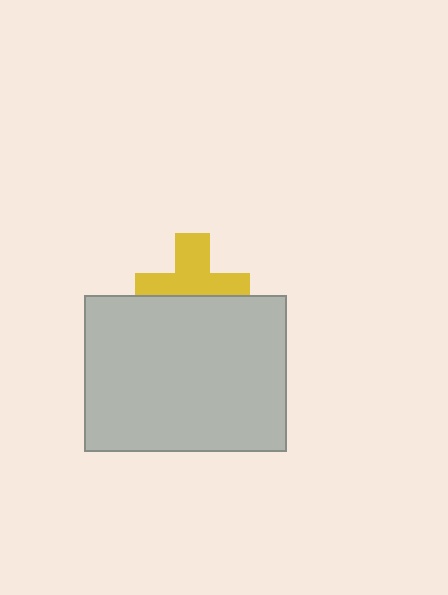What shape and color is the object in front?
The object in front is a light gray rectangle.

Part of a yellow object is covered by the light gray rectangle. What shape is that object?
It is a cross.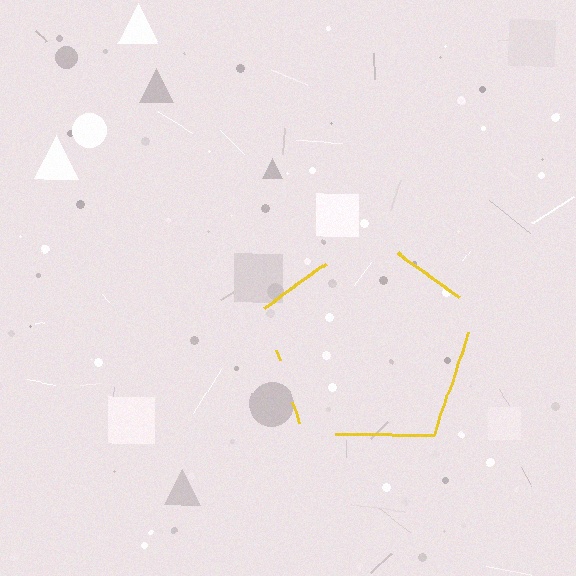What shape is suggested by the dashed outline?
The dashed outline suggests a pentagon.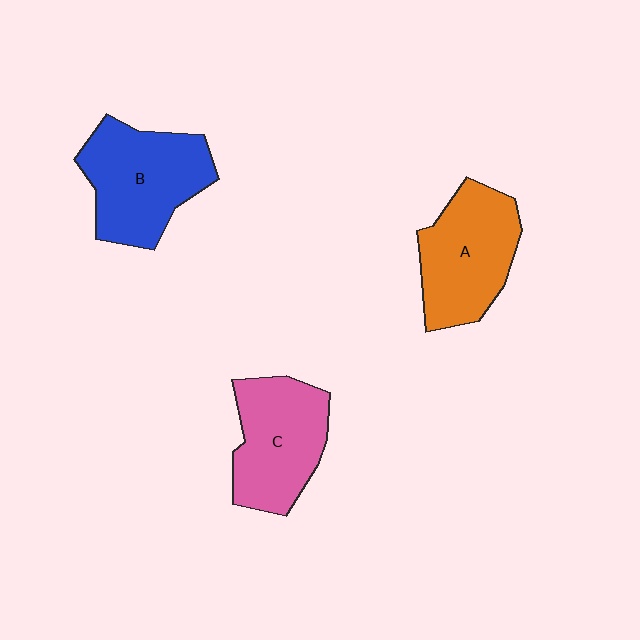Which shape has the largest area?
Shape B (blue).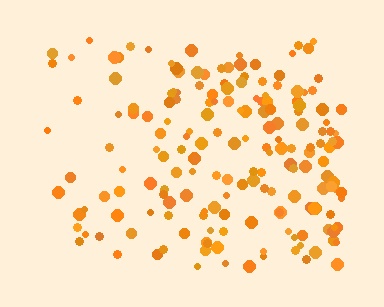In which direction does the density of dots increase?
From left to right, with the right side densest.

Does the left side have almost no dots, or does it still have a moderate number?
Still a moderate number, just noticeably fewer than the right.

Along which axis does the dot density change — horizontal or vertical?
Horizontal.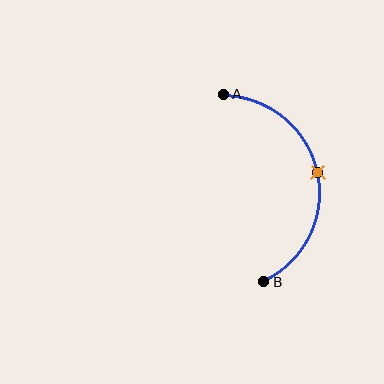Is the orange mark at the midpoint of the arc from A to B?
Yes. The orange mark lies on the arc at equal arc-length from both A and B — it is the arc midpoint.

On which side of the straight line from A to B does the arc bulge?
The arc bulges to the right of the straight line connecting A and B.